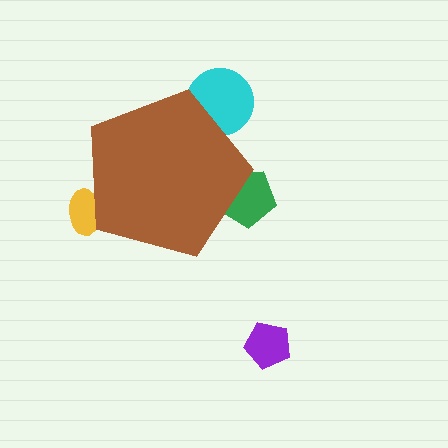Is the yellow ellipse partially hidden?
Yes, the yellow ellipse is partially hidden behind the brown pentagon.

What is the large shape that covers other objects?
A brown pentagon.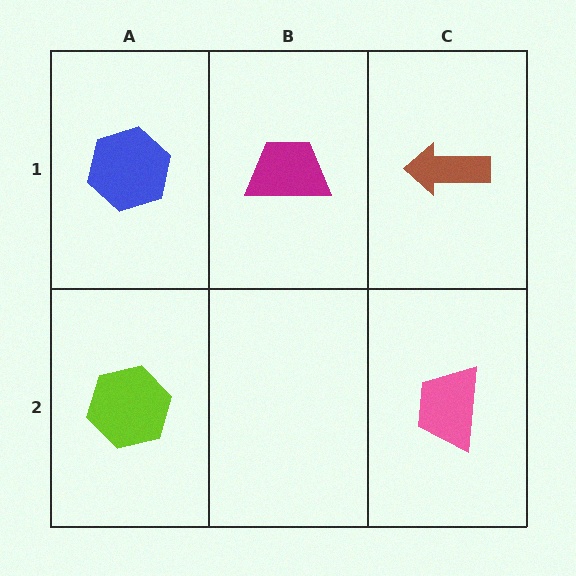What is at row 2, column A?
A lime hexagon.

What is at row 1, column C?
A brown arrow.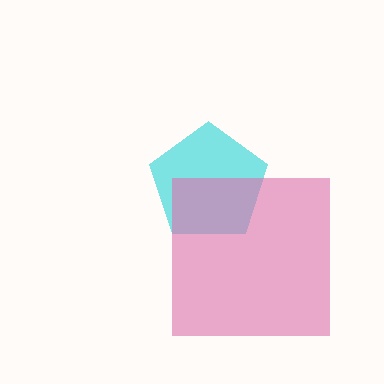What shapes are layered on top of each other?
The layered shapes are: a cyan pentagon, a pink square.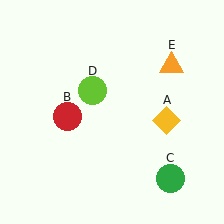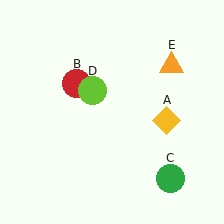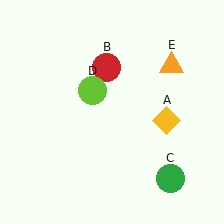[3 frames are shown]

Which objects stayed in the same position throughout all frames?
Yellow diamond (object A) and green circle (object C) and lime circle (object D) and orange triangle (object E) remained stationary.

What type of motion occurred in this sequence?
The red circle (object B) rotated clockwise around the center of the scene.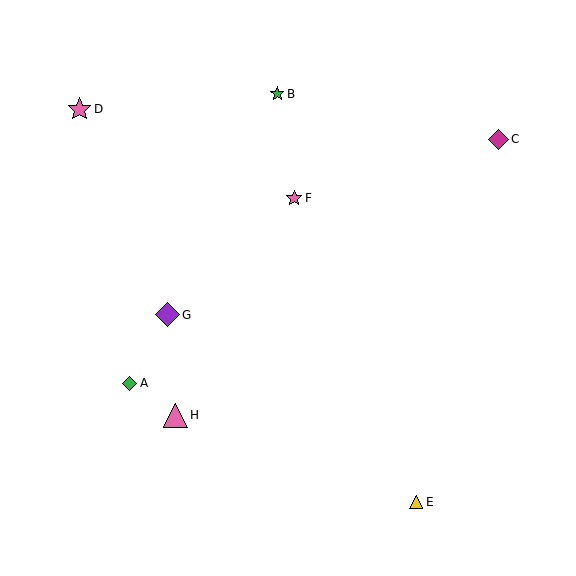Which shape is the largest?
The purple diamond (labeled G) is the largest.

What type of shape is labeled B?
Shape B is a green star.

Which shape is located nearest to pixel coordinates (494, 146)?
The magenta diamond (labeled C) at (499, 139) is nearest to that location.